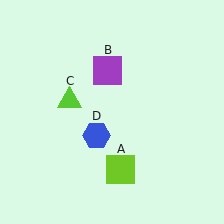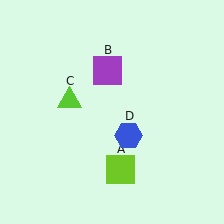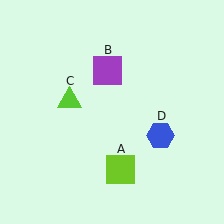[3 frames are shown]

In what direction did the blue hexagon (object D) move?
The blue hexagon (object D) moved right.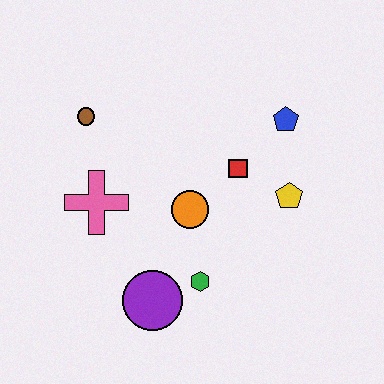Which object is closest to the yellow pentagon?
The red square is closest to the yellow pentagon.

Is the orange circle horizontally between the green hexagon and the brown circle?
Yes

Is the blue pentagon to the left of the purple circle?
No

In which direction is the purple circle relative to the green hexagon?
The purple circle is to the left of the green hexagon.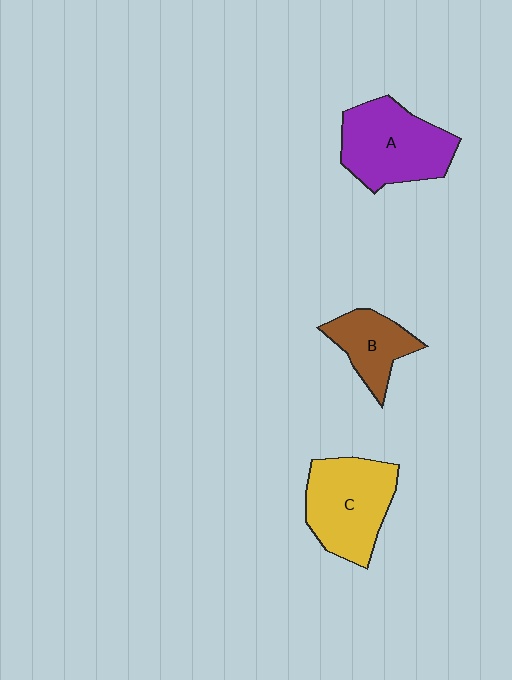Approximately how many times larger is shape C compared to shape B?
Approximately 1.6 times.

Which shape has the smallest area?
Shape B (brown).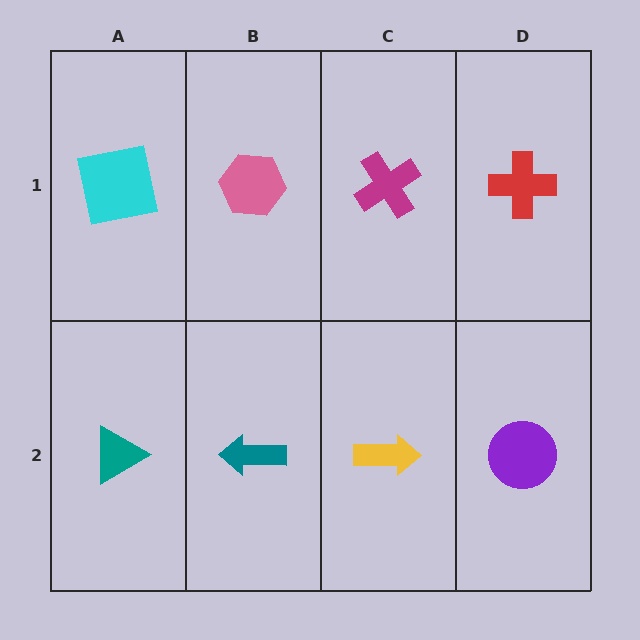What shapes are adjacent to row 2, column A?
A cyan square (row 1, column A), a teal arrow (row 2, column B).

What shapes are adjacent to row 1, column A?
A teal triangle (row 2, column A), a pink hexagon (row 1, column B).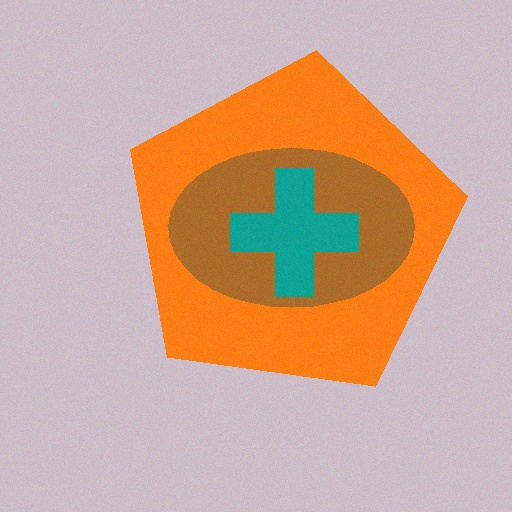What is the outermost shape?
The orange pentagon.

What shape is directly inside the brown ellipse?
The teal cross.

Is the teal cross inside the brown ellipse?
Yes.